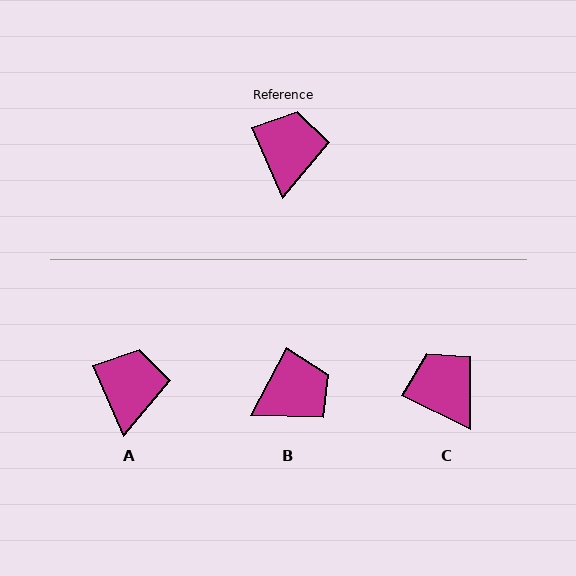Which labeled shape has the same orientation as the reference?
A.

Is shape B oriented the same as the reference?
No, it is off by about 52 degrees.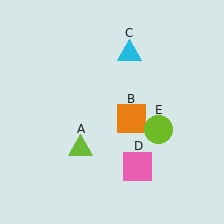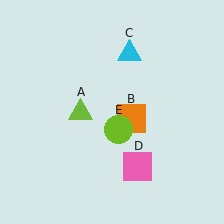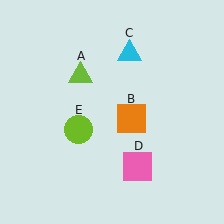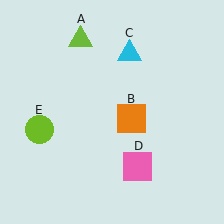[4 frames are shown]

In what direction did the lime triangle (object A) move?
The lime triangle (object A) moved up.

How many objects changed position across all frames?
2 objects changed position: lime triangle (object A), lime circle (object E).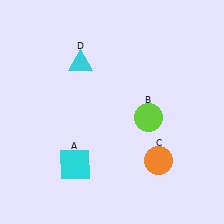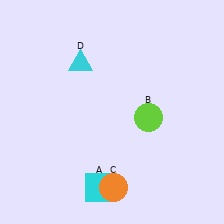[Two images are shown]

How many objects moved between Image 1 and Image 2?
2 objects moved between the two images.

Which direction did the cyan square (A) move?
The cyan square (A) moved right.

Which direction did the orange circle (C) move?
The orange circle (C) moved left.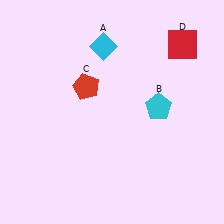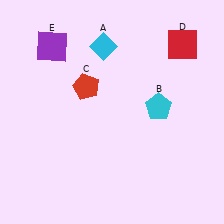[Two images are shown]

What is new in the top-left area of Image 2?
A purple square (E) was added in the top-left area of Image 2.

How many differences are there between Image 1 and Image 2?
There is 1 difference between the two images.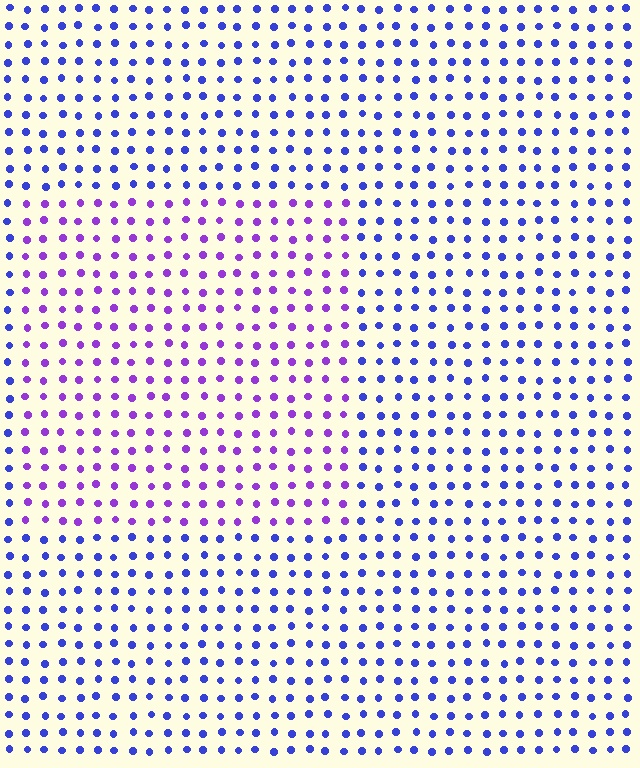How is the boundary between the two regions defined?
The boundary is defined purely by a slight shift in hue (about 39 degrees). Spacing, size, and orientation are identical on both sides.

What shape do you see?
I see a rectangle.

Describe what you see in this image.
The image is filled with small blue elements in a uniform arrangement. A rectangle-shaped region is visible where the elements are tinted to a slightly different hue, forming a subtle color boundary.